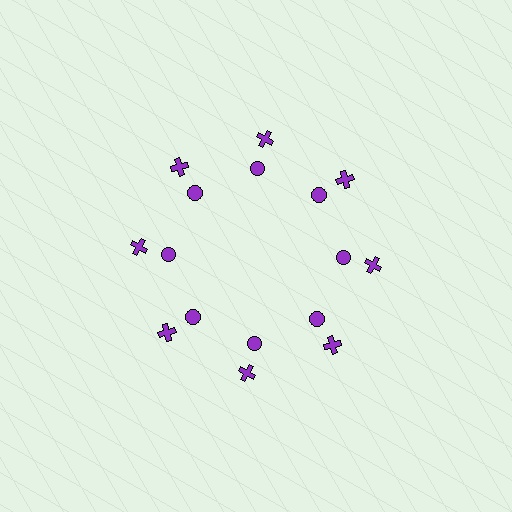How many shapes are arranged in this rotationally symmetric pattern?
There are 16 shapes, arranged in 8 groups of 2.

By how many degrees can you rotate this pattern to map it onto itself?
The pattern maps onto itself every 45 degrees of rotation.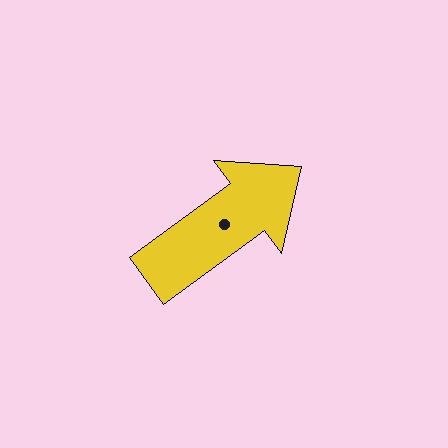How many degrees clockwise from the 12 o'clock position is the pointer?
Approximately 54 degrees.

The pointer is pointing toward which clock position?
Roughly 2 o'clock.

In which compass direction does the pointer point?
Northeast.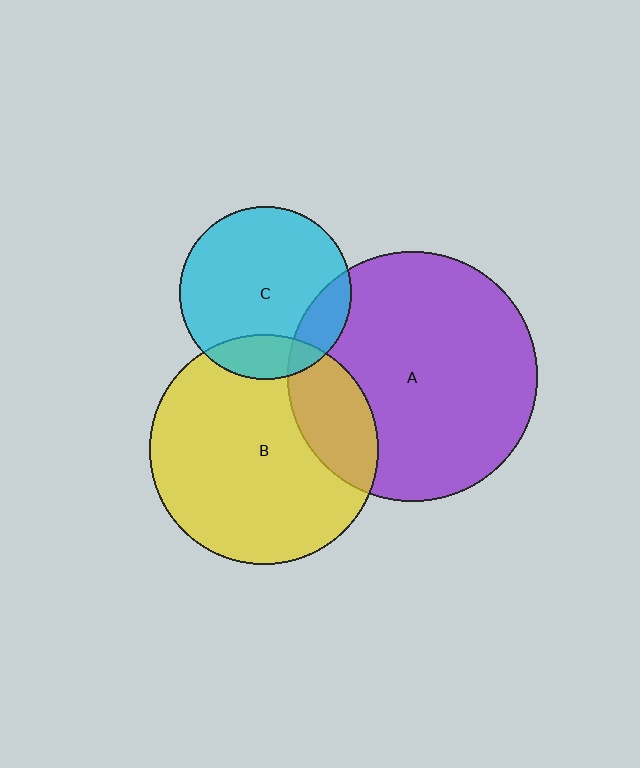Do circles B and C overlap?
Yes.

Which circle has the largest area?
Circle A (purple).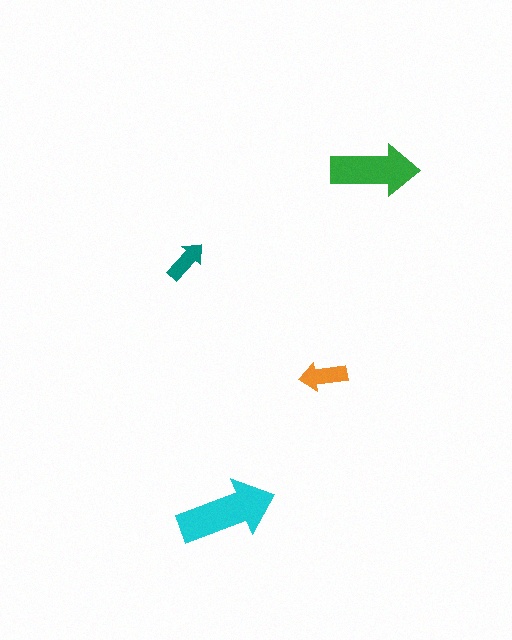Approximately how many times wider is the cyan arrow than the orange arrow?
About 2 times wider.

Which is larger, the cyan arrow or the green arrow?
The cyan one.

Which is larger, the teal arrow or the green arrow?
The green one.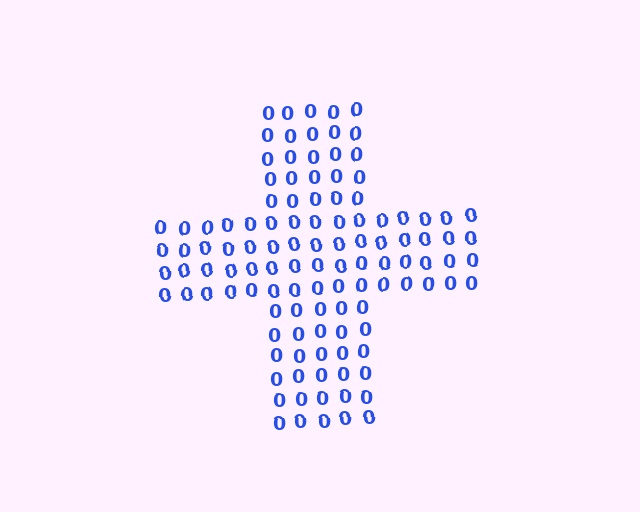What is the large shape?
The large shape is a cross.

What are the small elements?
The small elements are digit 0's.